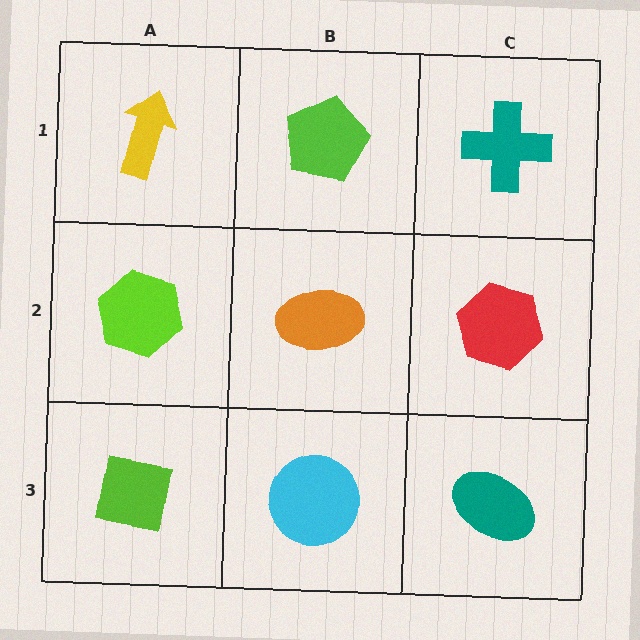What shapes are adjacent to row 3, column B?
An orange ellipse (row 2, column B), a lime square (row 3, column A), a teal ellipse (row 3, column C).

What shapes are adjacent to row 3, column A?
A lime hexagon (row 2, column A), a cyan circle (row 3, column B).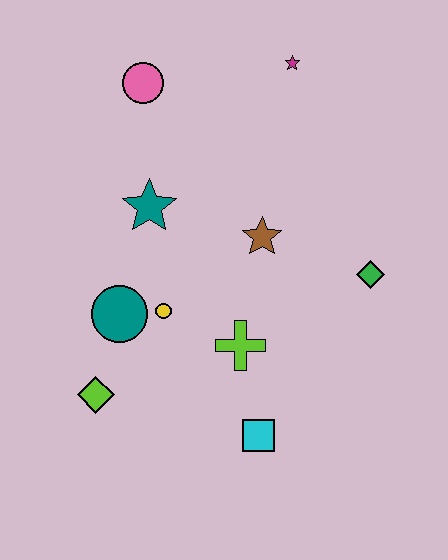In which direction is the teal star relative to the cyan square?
The teal star is above the cyan square.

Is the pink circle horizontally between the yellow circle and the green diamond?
No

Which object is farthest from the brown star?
The lime diamond is farthest from the brown star.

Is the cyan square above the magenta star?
No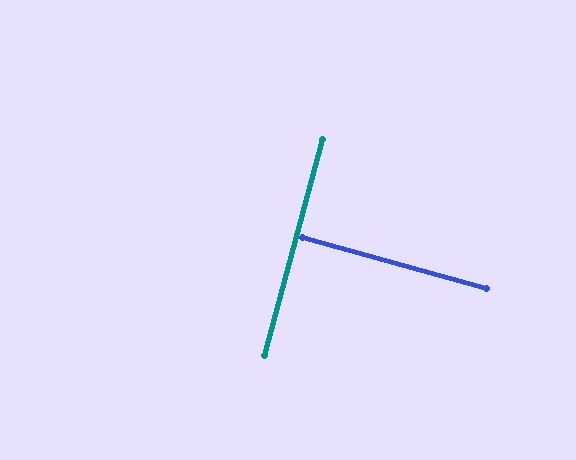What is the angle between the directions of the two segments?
Approximately 90 degrees.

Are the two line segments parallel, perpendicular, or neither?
Perpendicular — they meet at approximately 90°.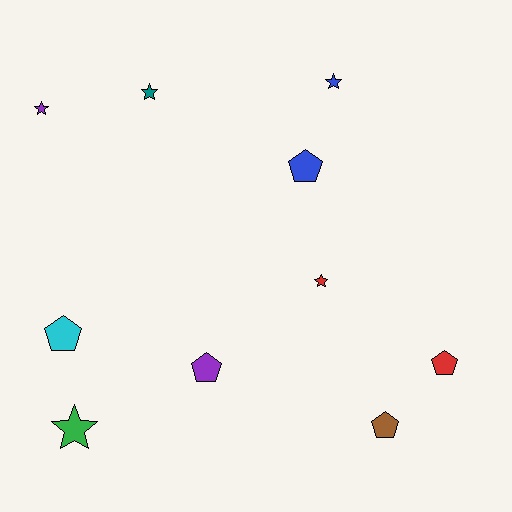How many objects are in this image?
There are 10 objects.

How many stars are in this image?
There are 5 stars.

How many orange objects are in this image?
There are no orange objects.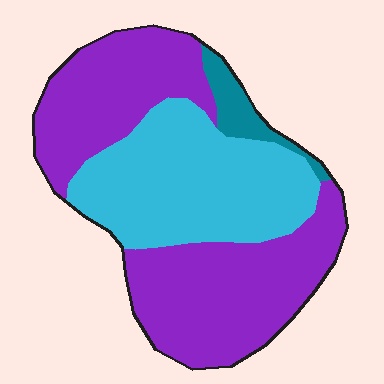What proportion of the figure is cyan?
Cyan takes up about three eighths (3/8) of the figure.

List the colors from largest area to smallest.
From largest to smallest: purple, cyan, teal.